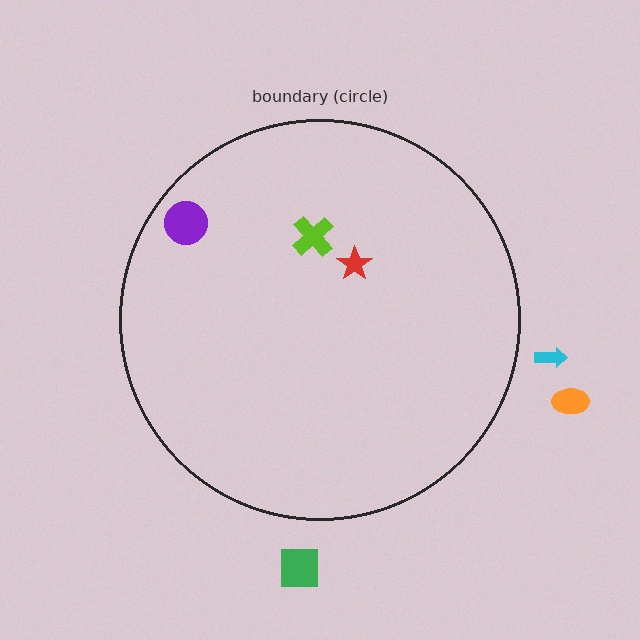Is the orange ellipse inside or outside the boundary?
Outside.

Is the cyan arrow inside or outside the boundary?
Outside.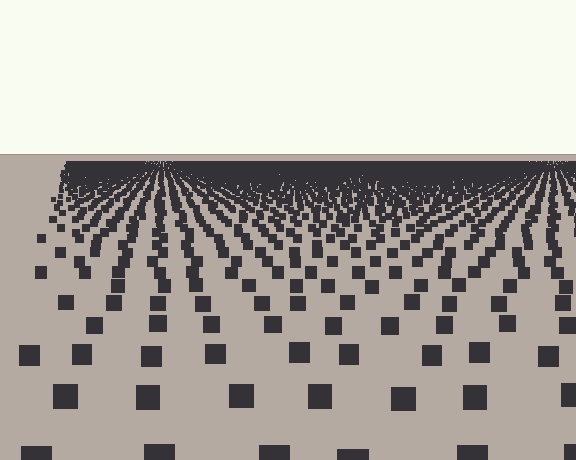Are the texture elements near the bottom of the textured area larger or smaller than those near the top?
Larger. Near the bottom, elements are closer to the viewer and appear at a bigger on-screen size.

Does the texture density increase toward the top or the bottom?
Density increases toward the top.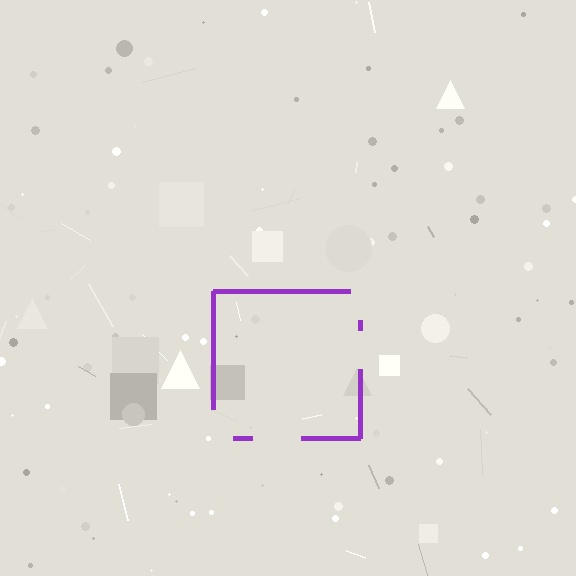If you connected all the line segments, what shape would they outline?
They would outline a square.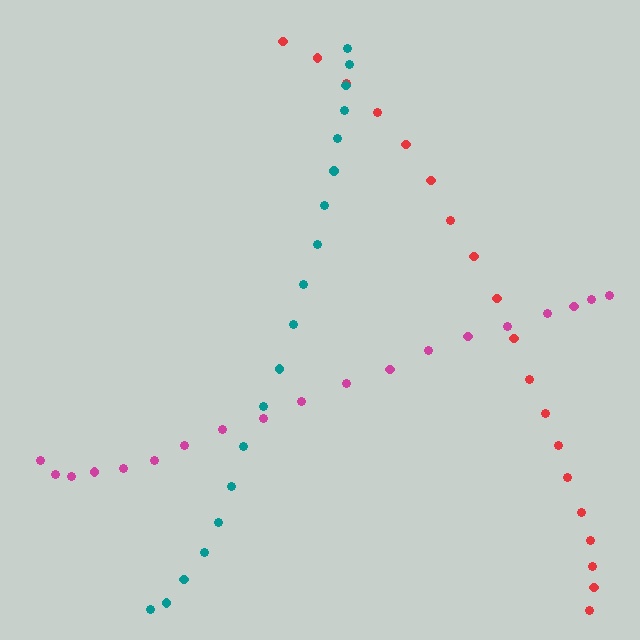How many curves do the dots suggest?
There are 3 distinct paths.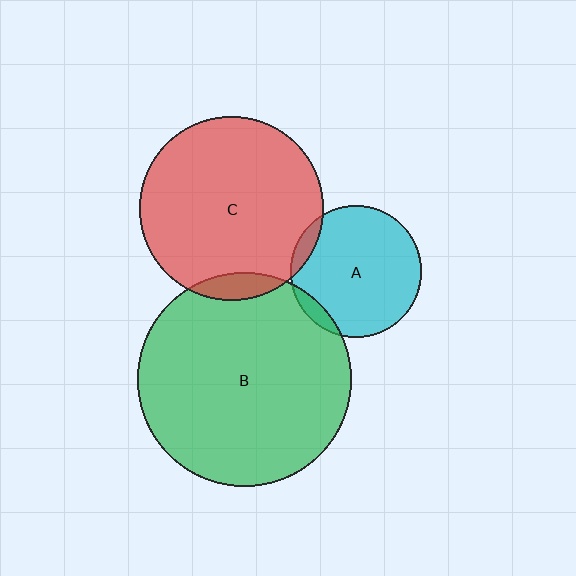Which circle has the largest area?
Circle B (green).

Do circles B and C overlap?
Yes.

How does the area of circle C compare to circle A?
Approximately 2.0 times.